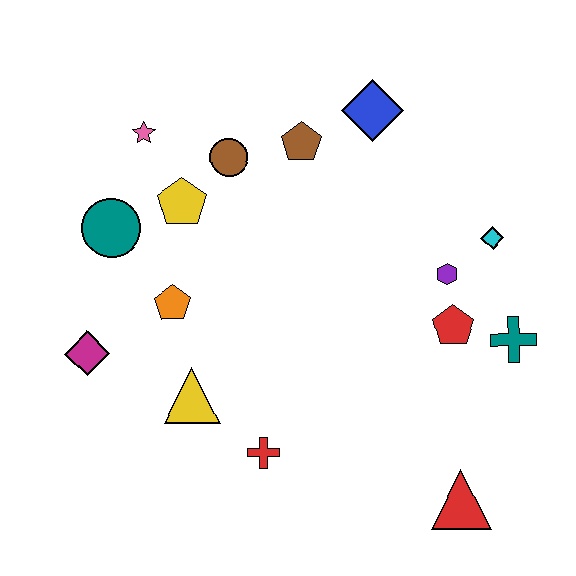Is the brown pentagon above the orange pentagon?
Yes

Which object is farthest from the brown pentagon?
The red triangle is farthest from the brown pentagon.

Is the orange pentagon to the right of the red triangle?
No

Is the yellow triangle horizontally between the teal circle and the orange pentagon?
No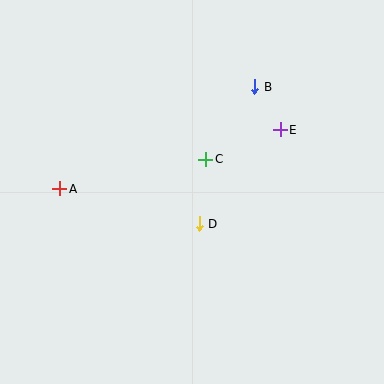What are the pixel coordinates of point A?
Point A is at (60, 189).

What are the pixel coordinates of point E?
Point E is at (280, 130).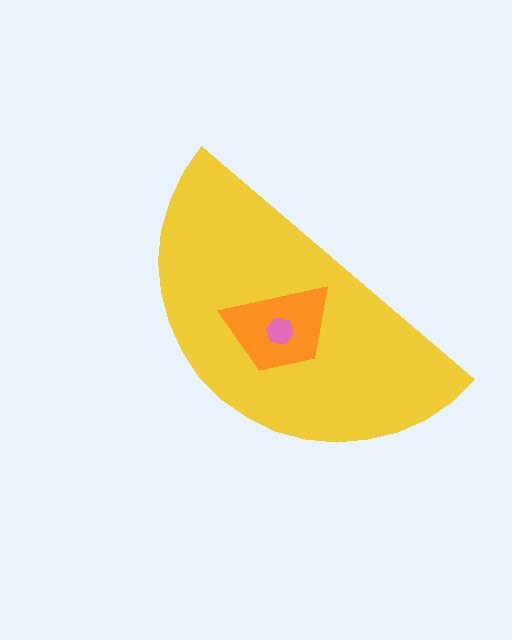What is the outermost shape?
The yellow semicircle.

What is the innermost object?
The pink hexagon.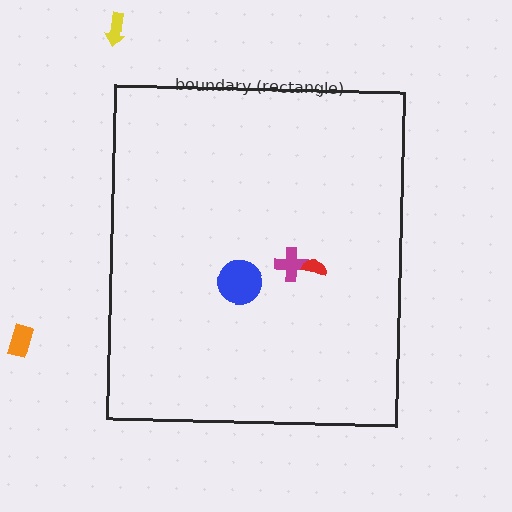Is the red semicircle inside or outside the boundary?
Inside.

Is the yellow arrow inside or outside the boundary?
Outside.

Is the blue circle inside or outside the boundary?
Inside.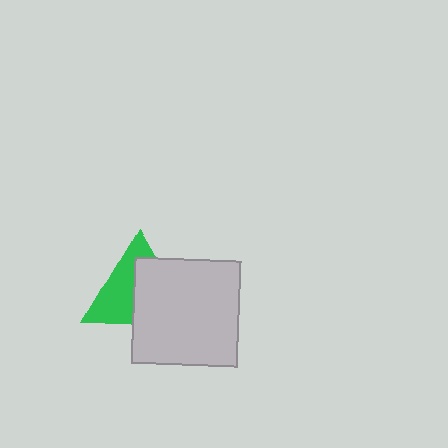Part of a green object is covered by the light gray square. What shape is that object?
It is a triangle.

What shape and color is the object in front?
The object in front is a light gray square.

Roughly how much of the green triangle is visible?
About half of it is visible (roughly 48%).